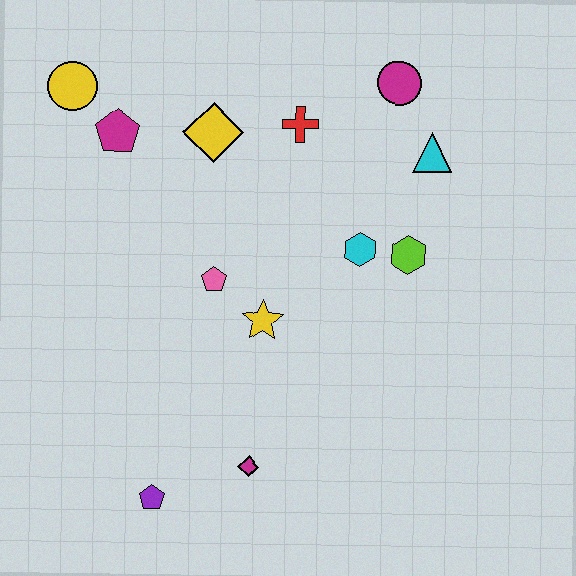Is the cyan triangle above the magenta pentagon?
No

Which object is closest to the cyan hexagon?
The lime hexagon is closest to the cyan hexagon.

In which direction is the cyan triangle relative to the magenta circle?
The cyan triangle is below the magenta circle.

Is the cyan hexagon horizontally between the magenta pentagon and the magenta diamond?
No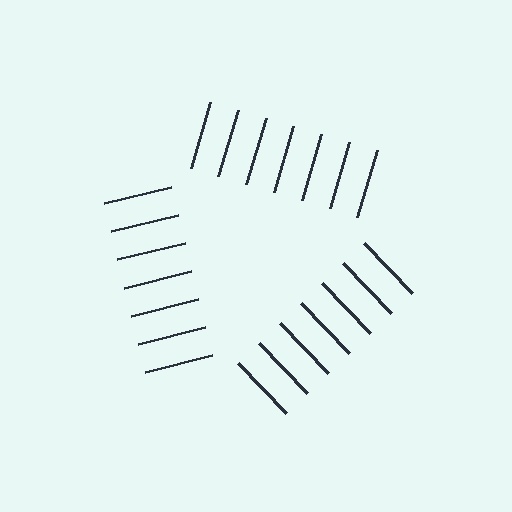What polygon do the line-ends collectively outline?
An illusory triangle — the line segments terminate on its edges but no continuous stroke is drawn.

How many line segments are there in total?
21 — 7 along each of the 3 edges.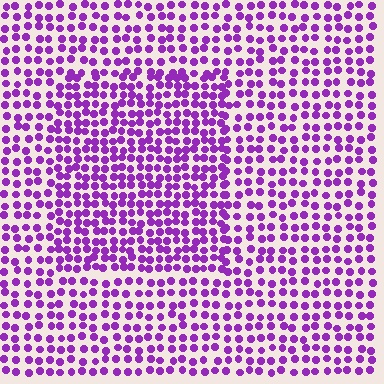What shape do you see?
I see a rectangle.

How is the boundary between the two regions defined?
The boundary is defined by a change in element density (approximately 1.5x ratio). All elements are the same color, size, and shape.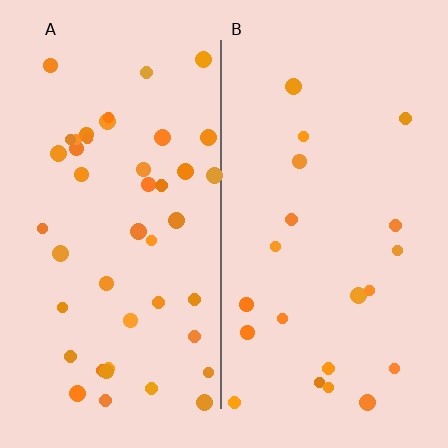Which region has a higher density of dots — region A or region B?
A (the left).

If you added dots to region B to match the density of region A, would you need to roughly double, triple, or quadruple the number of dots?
Approximately double.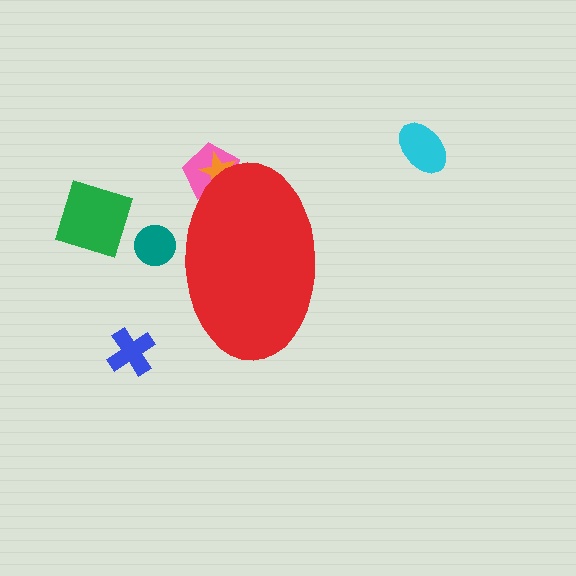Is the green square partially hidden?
No, the green square is fully visible.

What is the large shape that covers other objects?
A red ellipse.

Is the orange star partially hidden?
Yes, the orange star is partially hidden behind the red ellipse.